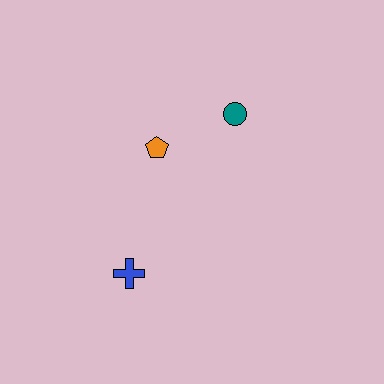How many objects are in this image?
There are 3 objects.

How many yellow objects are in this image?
There are no yellow objects.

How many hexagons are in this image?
There are no hexagons.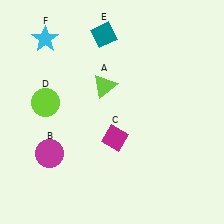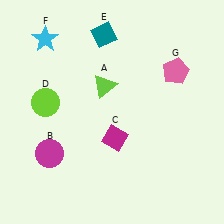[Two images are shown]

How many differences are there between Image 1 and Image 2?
There is 1 difference between the two images.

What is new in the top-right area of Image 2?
A pink pentagon (G) was added in the top-right area of Image 2.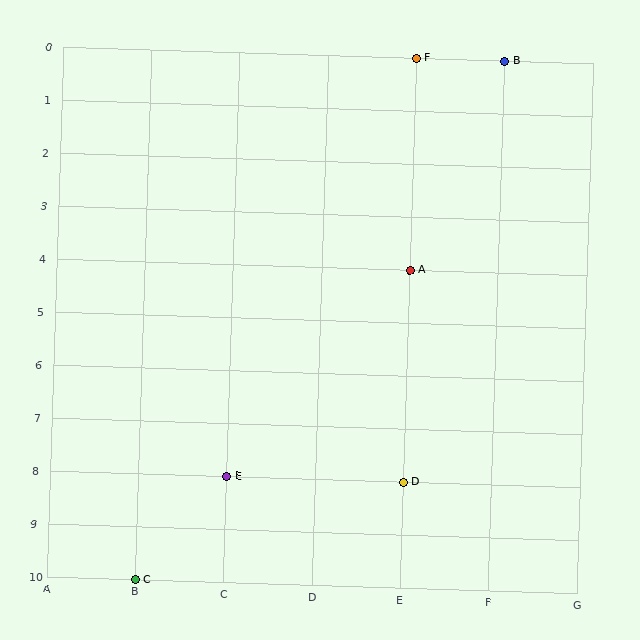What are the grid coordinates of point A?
Point A is at grid coordinates (E, 4).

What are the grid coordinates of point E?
Point E is at grid coordinates (C, 8).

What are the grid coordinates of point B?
Point B is at grid coordinates (F, 0).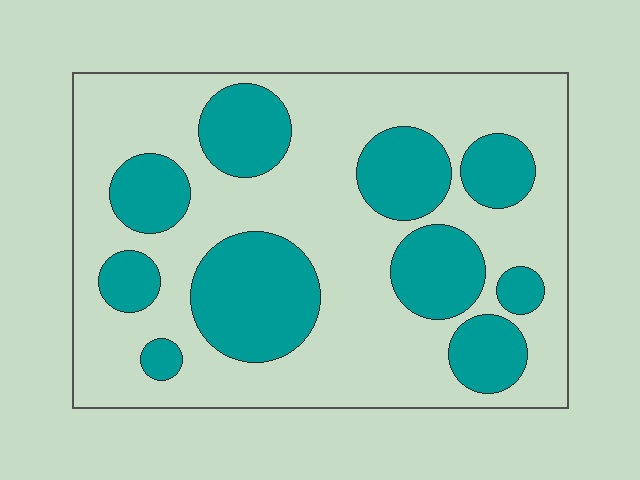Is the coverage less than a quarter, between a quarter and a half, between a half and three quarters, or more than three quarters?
Between a quarter and a half.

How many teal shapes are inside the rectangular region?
10.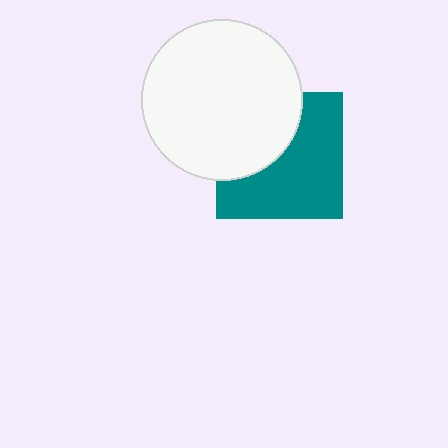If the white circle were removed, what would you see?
You would see the complete teal square.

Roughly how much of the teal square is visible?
About half of it is visible (roughly 61%).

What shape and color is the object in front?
The object in front is a white circle.